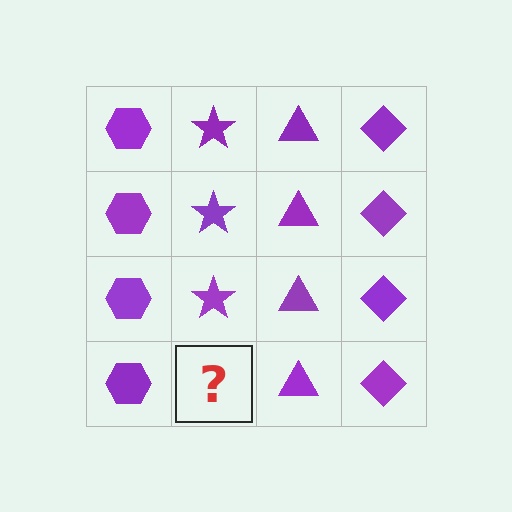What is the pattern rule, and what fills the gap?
The rule is that each column has a consistent shape. The gap should be filled with a purple star.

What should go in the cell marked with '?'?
The missing cell should contain a purple star.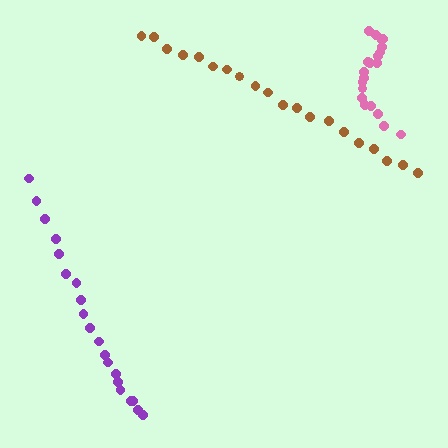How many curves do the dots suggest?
There are 3 distinct paths.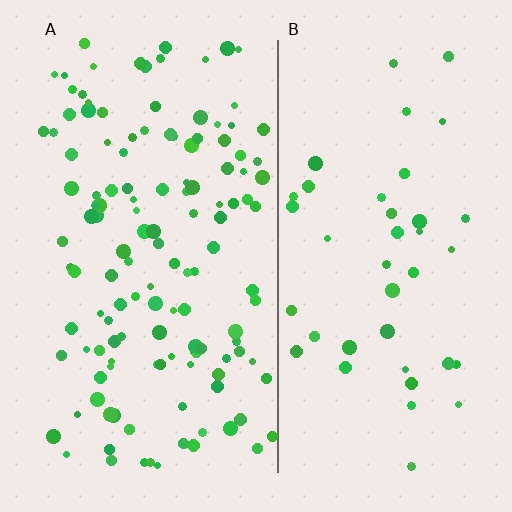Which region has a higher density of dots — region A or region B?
A (the left).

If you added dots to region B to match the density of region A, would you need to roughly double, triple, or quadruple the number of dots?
Approximately triple.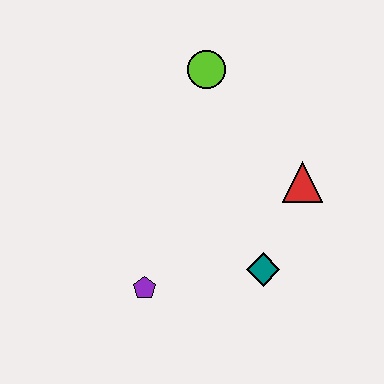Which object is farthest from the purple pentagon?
The lime circle is farthest from the purple pentagon.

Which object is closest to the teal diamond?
The red triangle is closest to the teal diamond.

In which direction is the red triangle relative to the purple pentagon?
The red triangle is to the right of the purple pentagon.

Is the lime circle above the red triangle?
Yes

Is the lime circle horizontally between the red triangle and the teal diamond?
No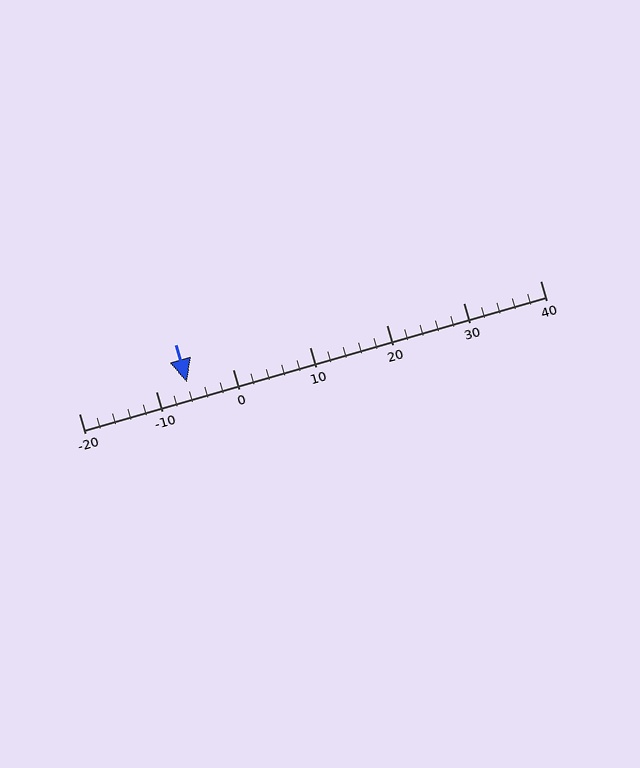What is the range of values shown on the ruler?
The ruler shows values from -20 to 40.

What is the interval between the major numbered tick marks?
The major tick marks are spaced 10 units apart.